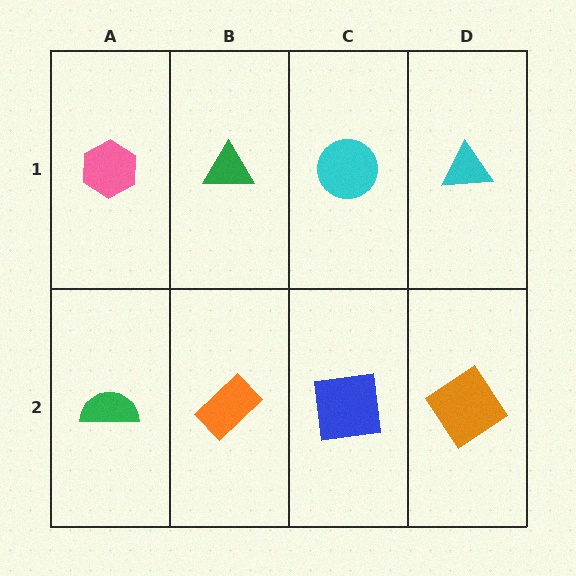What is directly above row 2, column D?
A cyan triangle.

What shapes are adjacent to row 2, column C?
A cyan circle (row 1, column C), an orange rectangle (row 2, column B), an orange diamond (row 2, column D).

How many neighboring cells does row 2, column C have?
3.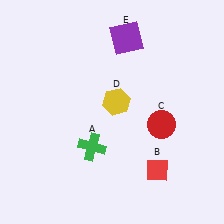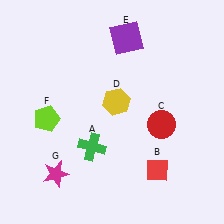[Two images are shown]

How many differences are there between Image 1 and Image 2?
There are 2 differences between the two images.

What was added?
A lime pentagon (F), a magenta star (G) were added in Image 2.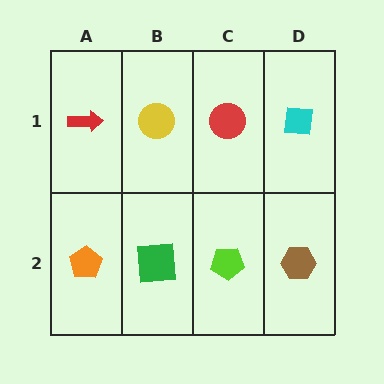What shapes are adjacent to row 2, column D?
A cyan square (row 1, column D), a lime pentagon (row 2, column C).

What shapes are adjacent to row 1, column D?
A brown hexagon (row 2, column D), a red circle (row 1, column C).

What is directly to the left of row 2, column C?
A green square.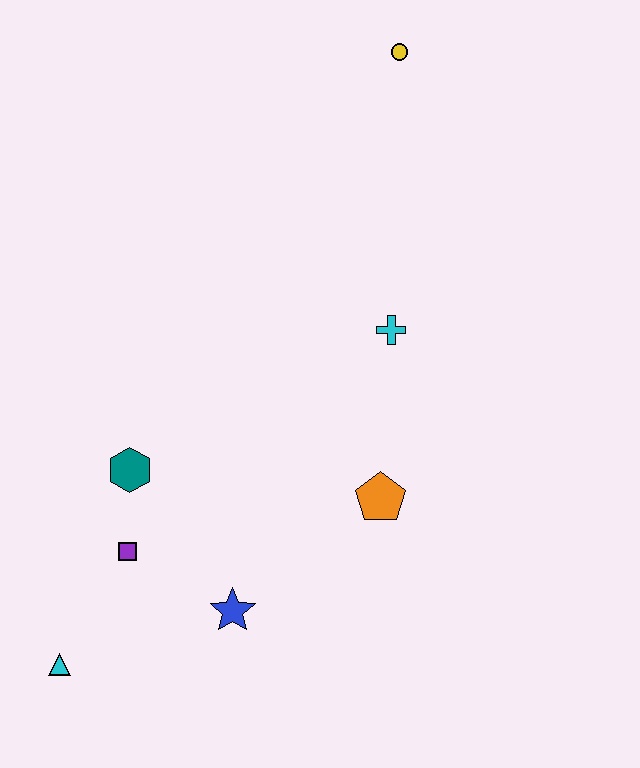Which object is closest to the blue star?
The purple square is closest to the blue star.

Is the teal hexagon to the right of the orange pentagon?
No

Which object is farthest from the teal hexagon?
The yellow circle is farthest from the teal hexagon.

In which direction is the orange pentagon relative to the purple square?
The orange pentagon is to the right of the purple square.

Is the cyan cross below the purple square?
No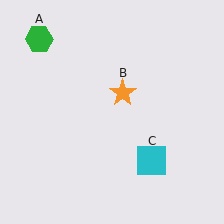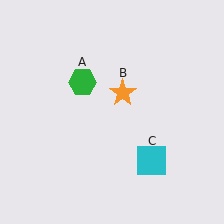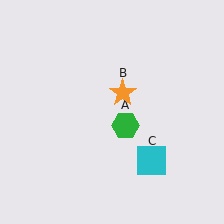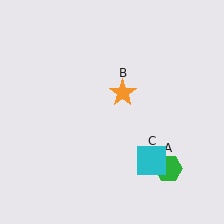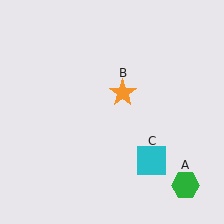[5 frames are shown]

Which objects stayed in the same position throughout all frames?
Orange star (object B) and cyan square (object C) remained stationary.